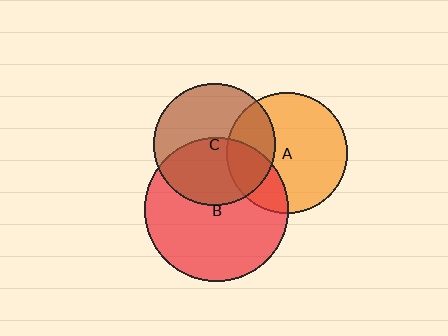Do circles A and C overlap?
Yes.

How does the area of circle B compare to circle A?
Approximately 1.4 times.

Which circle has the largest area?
Circle B (red).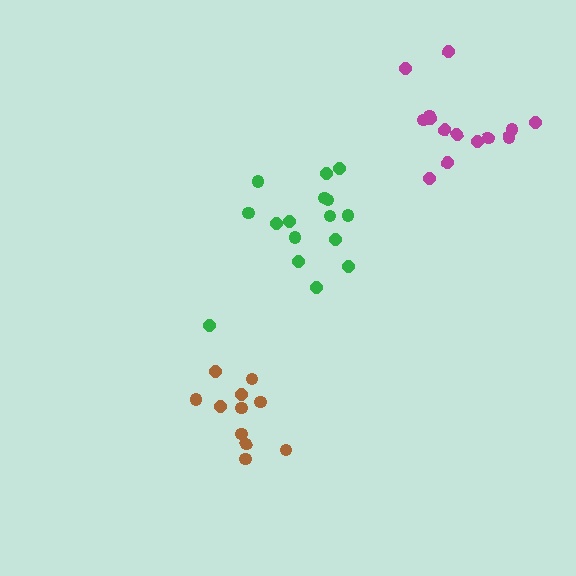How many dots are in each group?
Group 1: 14 dots, Group 2: 11 dots, Group 3: 16 dots (41 total).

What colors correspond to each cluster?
The clusters are colored: magenta, brown, green.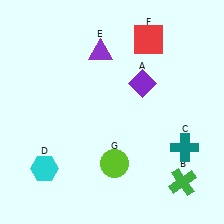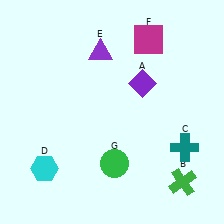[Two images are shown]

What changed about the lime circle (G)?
In Image 1, G is lime. In Image 2, it changed to green.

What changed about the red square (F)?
In Image 1, F is red. In Image 2, it changed to magenta.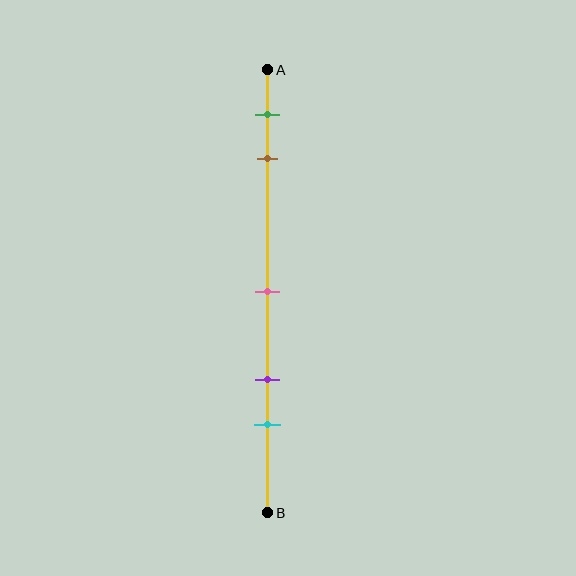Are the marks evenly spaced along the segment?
No, the marks are not evenly spaced.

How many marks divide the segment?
There are 5 marks dividing the segment.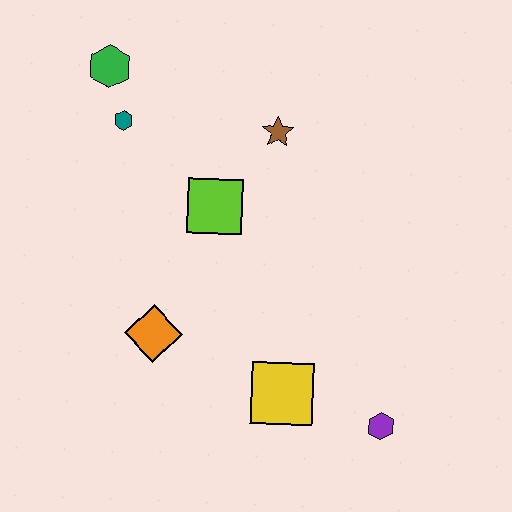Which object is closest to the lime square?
The brown star is closest to the lime square.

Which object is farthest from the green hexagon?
The purple hexagon is farthest from the green hexagon.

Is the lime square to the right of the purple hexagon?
No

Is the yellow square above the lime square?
No